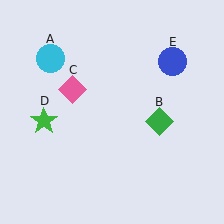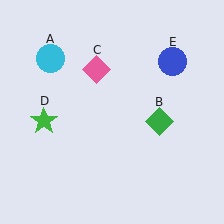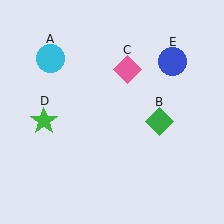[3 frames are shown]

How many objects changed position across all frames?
1 object changed position: pink diamond (object C).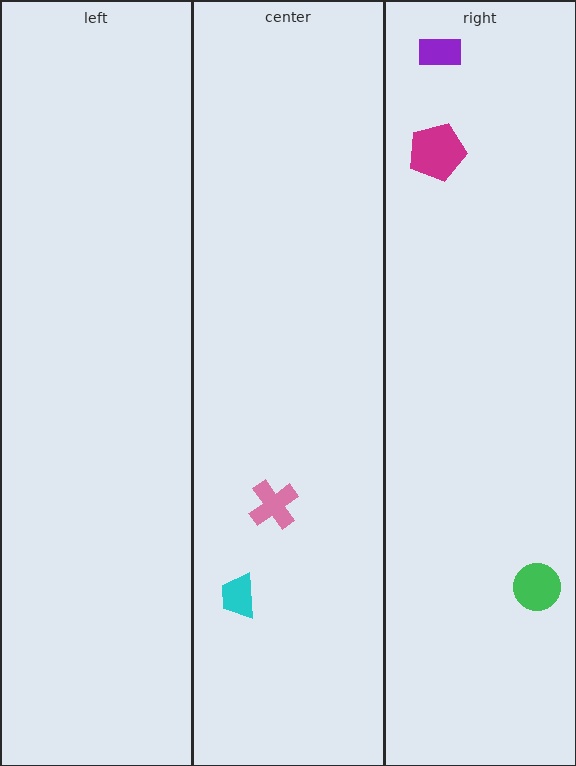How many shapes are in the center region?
2.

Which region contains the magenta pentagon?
The right region.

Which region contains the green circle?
The right region.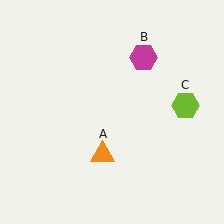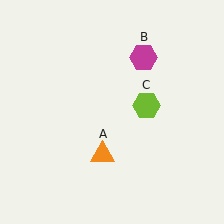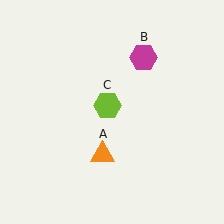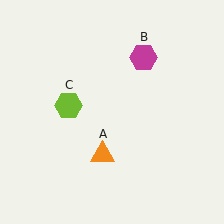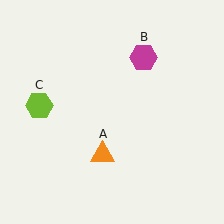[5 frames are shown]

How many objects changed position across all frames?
1 object changed position: lime hexagon (object C).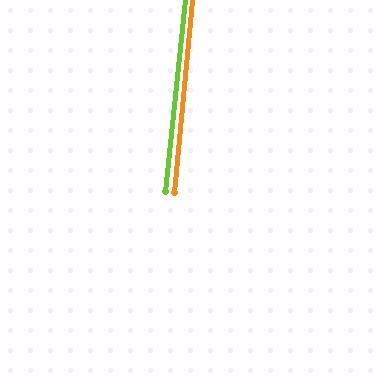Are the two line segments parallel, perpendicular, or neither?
Parallel — their directions differ by only 0.3°.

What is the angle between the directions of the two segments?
Approximately 0 degrees.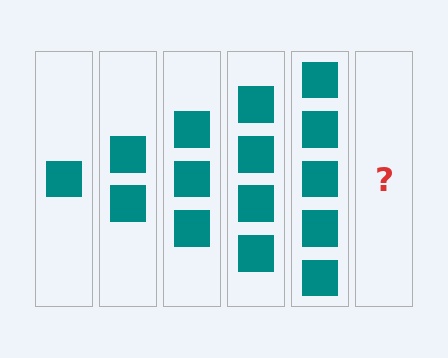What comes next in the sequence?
The next element should be 6 squares.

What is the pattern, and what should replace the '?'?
The pattern is that each step adds one more square. The '?' should be 6 squares.